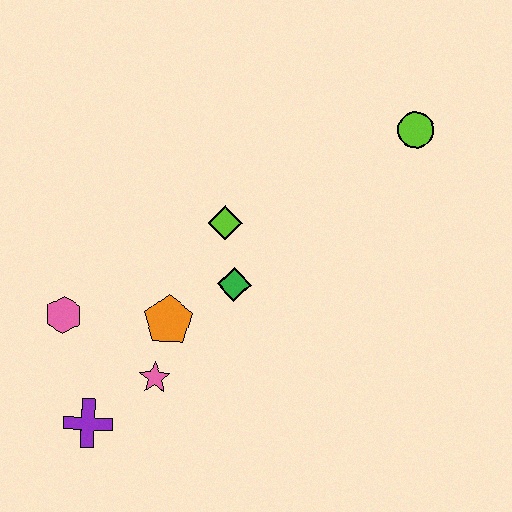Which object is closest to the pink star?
The orange pentagon is closest to the pink star.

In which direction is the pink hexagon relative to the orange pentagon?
The pink hexagon is to the left of the orange pentagon.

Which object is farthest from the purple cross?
The lime circle is farthest from the purple cross.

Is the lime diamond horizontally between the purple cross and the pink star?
No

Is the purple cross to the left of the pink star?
Yes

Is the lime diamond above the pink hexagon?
Yes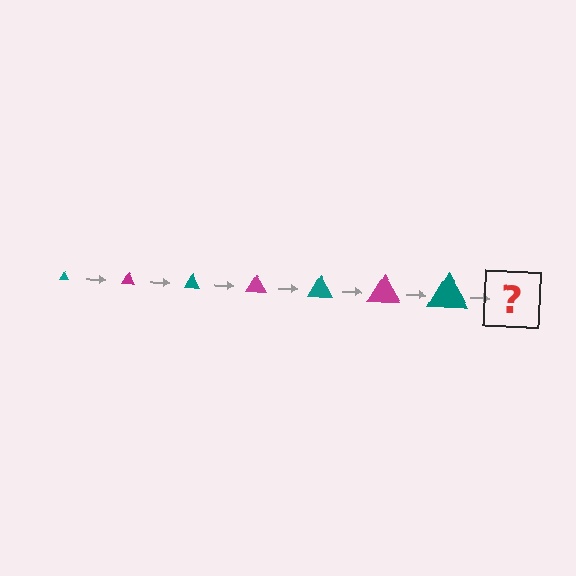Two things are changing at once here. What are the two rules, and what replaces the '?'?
The two rules are that the triangle grows larger each step and the color cycles through teal and magenta. The '?' should be a magenta triangle, larger than the previous one.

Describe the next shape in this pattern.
It should be a magenta triangle, larger than the previous one.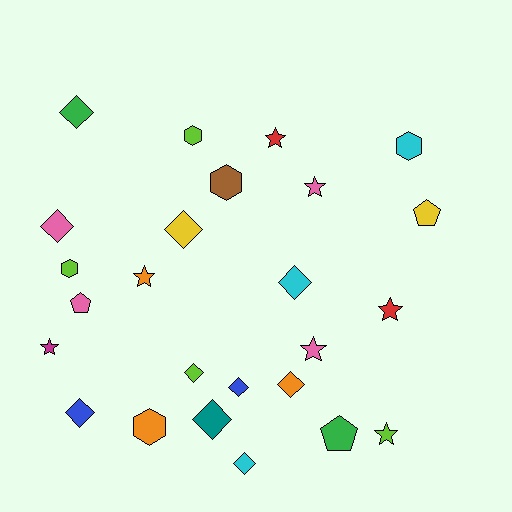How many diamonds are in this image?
There are 10 diamonds.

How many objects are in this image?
There are 25 objects.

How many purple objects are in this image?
There are no purple objects.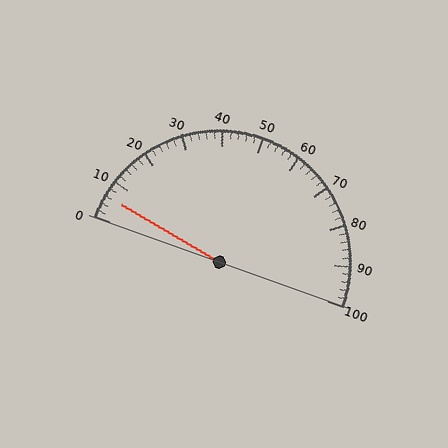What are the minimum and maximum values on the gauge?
The gauge ranges from 0 to 100.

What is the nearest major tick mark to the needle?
The nearest major tick mark is 10.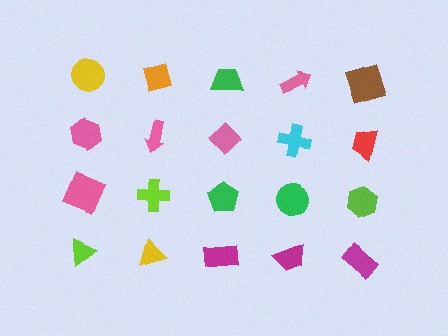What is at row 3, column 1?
A pink square.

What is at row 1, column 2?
An orange diamond.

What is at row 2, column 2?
A pink arrow.